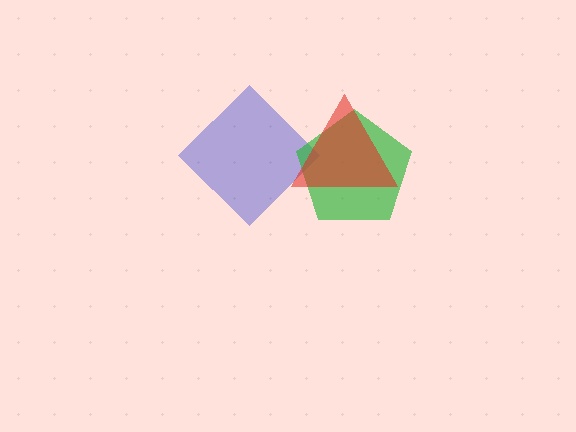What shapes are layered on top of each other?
The layered shapes are: a blue diamond, a green pentagon, a red triangle.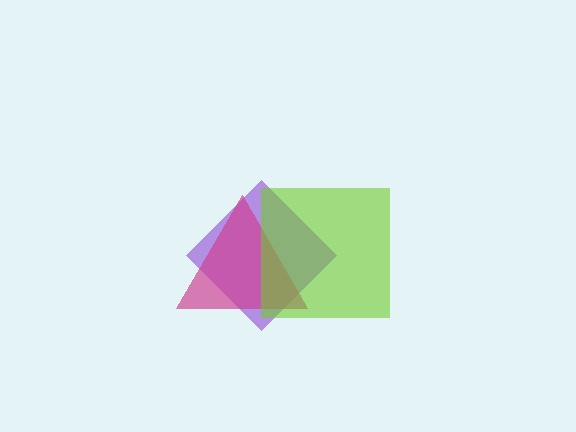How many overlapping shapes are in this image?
There are 3 overlapping shapes in the image.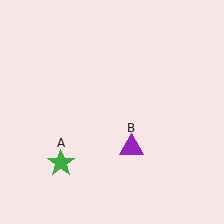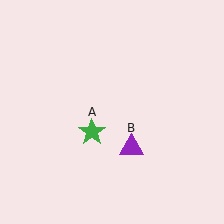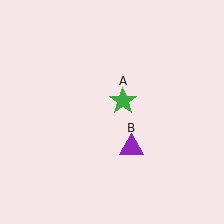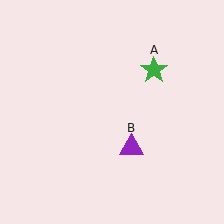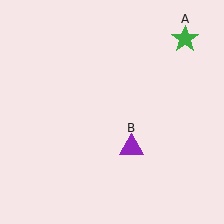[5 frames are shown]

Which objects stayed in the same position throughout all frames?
Purple triangle (object B) remained stationary.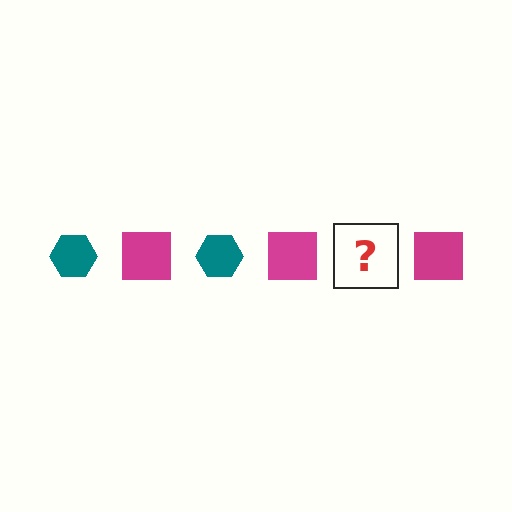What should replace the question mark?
The question mark should be replaced with a teal hexagon.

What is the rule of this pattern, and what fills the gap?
The rule is that the pattern alternates between teal hexagon and magenta square. The gap should be filled with a teal hexagon.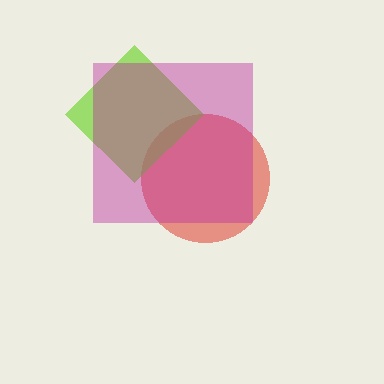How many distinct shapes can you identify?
There are 3 distinct shapes: a red circle, a lime diamond, a magenta square.